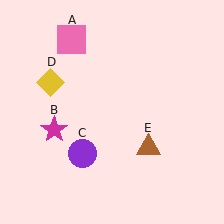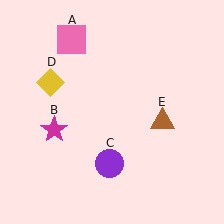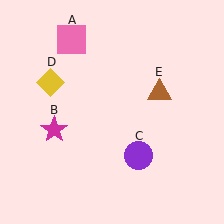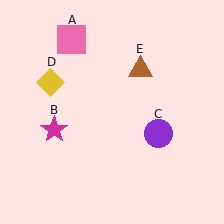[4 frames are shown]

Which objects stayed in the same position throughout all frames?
Pink square (object A) and magenta star (object B) and yellow diamond (object D) remained stationary.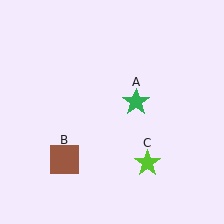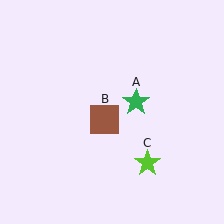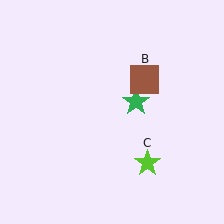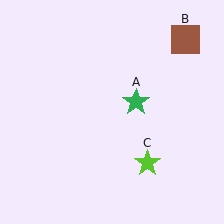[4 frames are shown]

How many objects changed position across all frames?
1 object changed position: brown square (object B).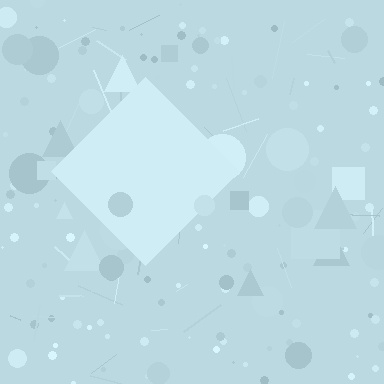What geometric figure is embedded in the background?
A diamond is embedded in the background.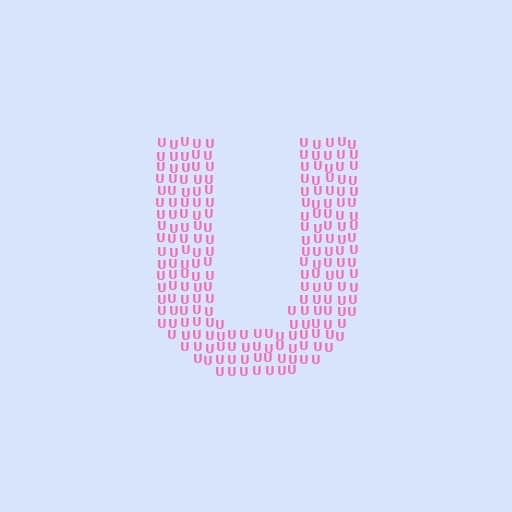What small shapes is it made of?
It is made of small letter U's.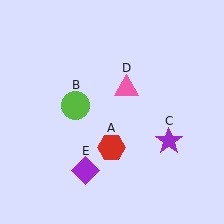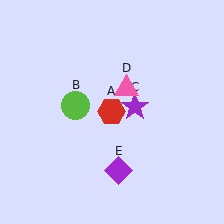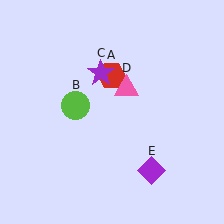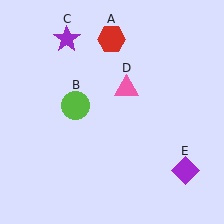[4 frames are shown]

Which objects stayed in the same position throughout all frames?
Lime circle (object B) and pink triangle (object D) remained stationary.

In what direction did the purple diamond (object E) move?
The purple diamond (object E) moved right.